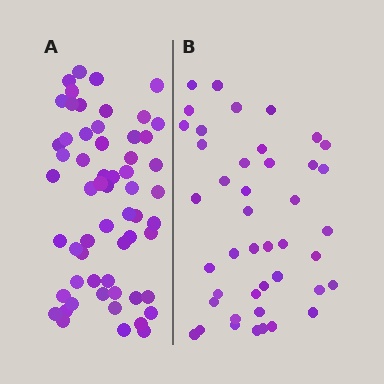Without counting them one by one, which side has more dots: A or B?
Region A (the left region) has more dots.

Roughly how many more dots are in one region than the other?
Region A has approximately 15 more dots than region B.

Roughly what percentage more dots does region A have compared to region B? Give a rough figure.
About 35% more.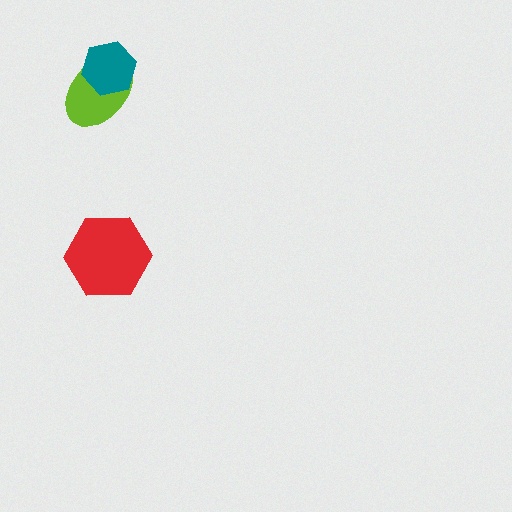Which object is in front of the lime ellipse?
The teal hexagon is in front of the lime ellipse.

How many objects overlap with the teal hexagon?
1 object overlaps with the teal hexagon.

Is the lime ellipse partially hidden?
Yes, it is partially covered by another shape.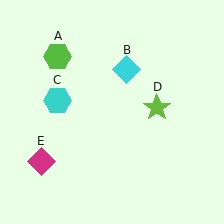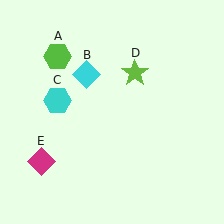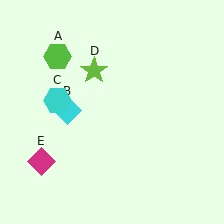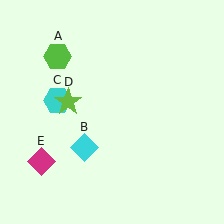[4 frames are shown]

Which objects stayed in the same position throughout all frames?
Lime hexagon (object A) and cyan hexagon (object C) and magenta diamond (object E) remained stationary.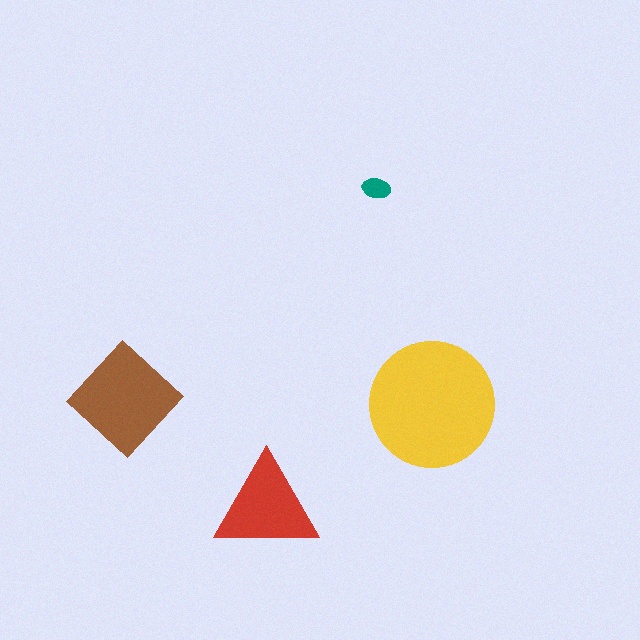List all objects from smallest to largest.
The teal ellipse, the red triangle, the brown diamond, the yellow circle.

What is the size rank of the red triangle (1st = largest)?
3rd.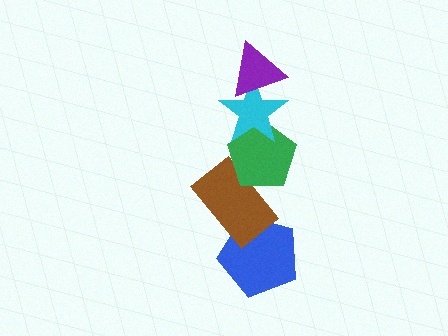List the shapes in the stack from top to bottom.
From top to bottom: the purple triangle, the cyan star, the green pentagon, the brown rectangle, the blue pentagon.